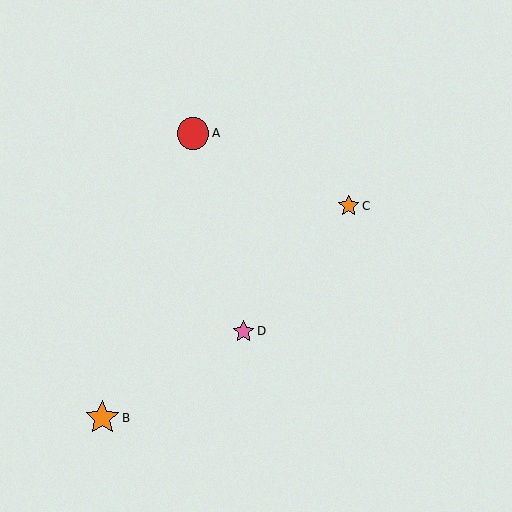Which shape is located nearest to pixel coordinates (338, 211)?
The orange star (labeled C) at (349, 206) is nearest to that location.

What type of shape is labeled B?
Shape B is an orange star.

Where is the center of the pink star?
The center of the pink star is at (243, 331).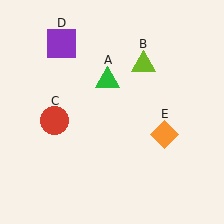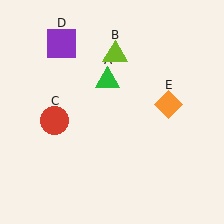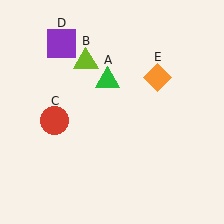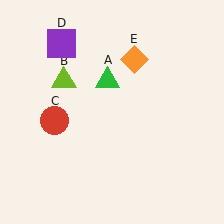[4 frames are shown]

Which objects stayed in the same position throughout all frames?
Green triangle (object A) and red circle (object C) and purple square (object D) remained stationary.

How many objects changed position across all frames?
2 objects changed position: lime triangle (object B), orange diamond (object E).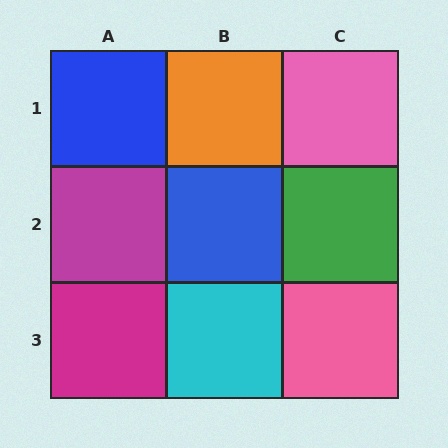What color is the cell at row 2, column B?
Blue.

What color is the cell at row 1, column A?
Blue.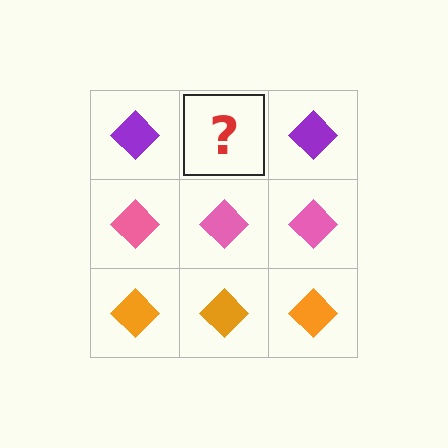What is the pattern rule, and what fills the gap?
The rule is that each row has a consistent color. The gap should be filled with a purple diamond.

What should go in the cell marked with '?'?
The missing cell should contain a purple diamond.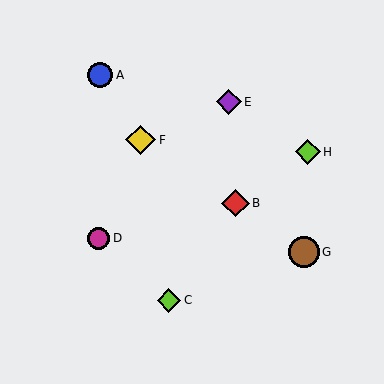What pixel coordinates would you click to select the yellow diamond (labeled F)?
Click at (141, 140) to select the yellow diamond F.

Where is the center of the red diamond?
The center of the red diamond is at (235, 203).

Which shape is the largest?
The brown circle (labeled G) is the largest.